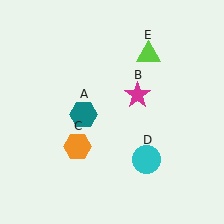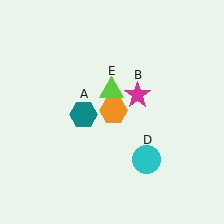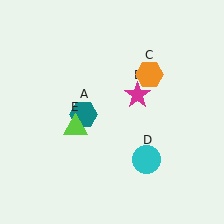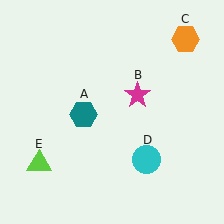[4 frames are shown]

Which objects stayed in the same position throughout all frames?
Teal hexagon (object A) and magenta star (object B) and cyan circle (object D) remained stationary.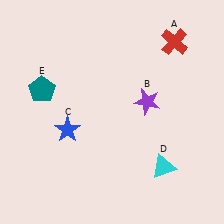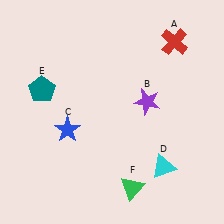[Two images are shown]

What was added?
A green triangle (F) was added in Image 2.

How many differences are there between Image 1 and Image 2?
There is 1 difference between the two images.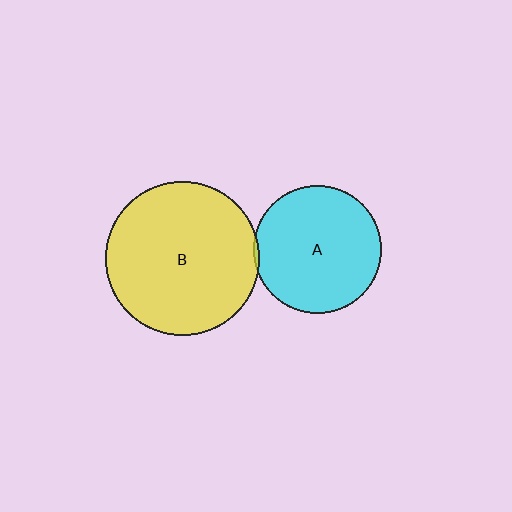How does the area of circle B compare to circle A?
Approximately 1.4 times.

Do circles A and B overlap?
Yes.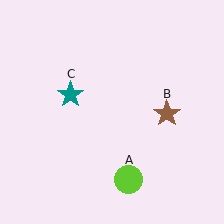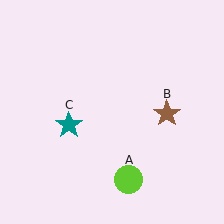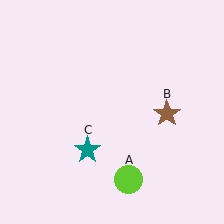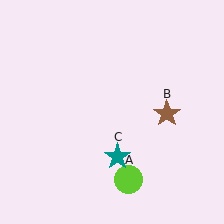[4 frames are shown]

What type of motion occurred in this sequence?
The teal star (object C) rotated counterclockwise around the center of the scene.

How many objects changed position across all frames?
1 object changed position: teal star (object C).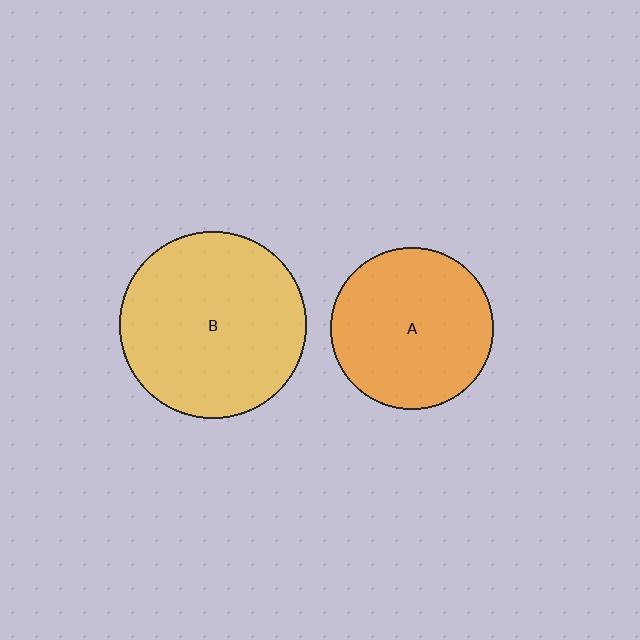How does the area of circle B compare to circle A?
Approximately 1.3 times.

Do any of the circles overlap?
No, none of the circles overlap.